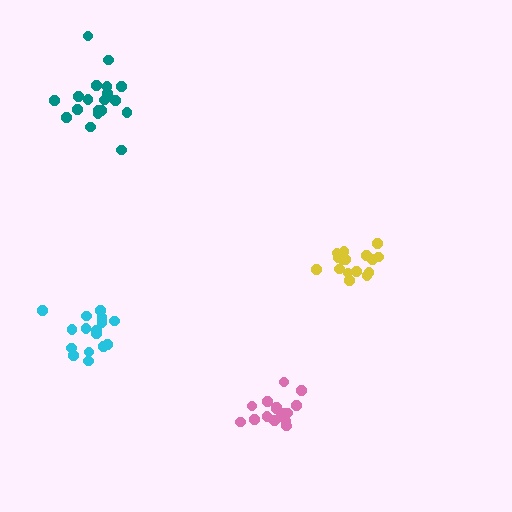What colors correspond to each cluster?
The clusters are colored: teal, yellow, pink, cyan.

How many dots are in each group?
Group 1: 19 dots, Group 2: 16 dots, Group 3: 16 dots, Group 4: 16 dots (67 total).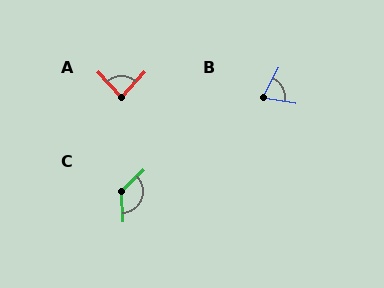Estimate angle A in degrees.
Approximately 84 degrees.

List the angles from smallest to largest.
B (72°), A (84°), C (131°).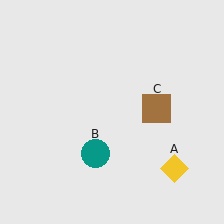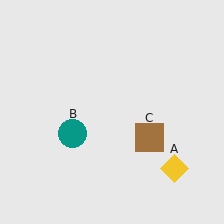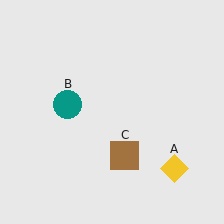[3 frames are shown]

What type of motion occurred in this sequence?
The teal circle (object B), brown square (object C) rotated clockwise around the center of the scene.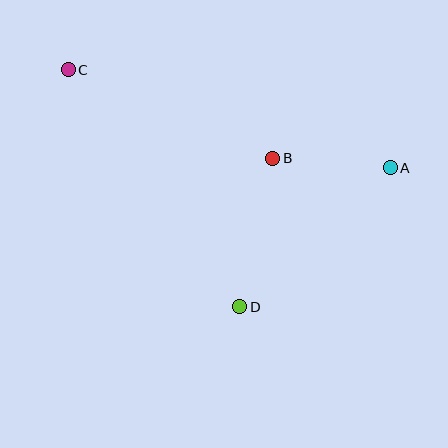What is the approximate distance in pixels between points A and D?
The distance between A and D is approximately 205 pixels.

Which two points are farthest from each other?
Points A and C are farthest from each other.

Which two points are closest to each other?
Points A and B are closest to each other.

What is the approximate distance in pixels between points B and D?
The distance between B and D is approximately 153 pixels.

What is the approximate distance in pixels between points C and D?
The distance between C and D is approximately 293 pixels.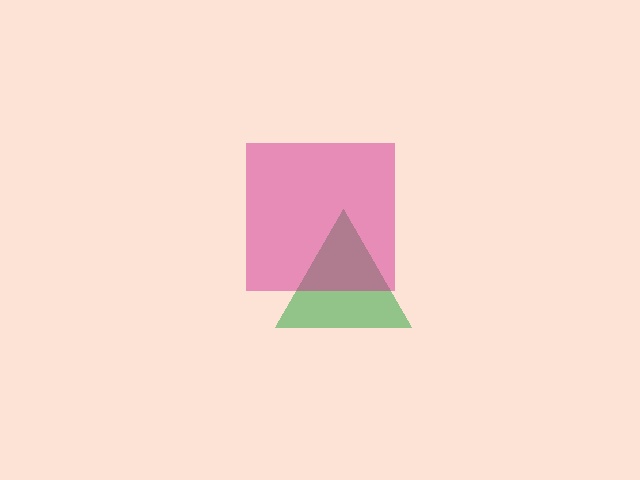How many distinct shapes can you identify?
There are 2 distinct shapes: a green triangle, a magenta square.